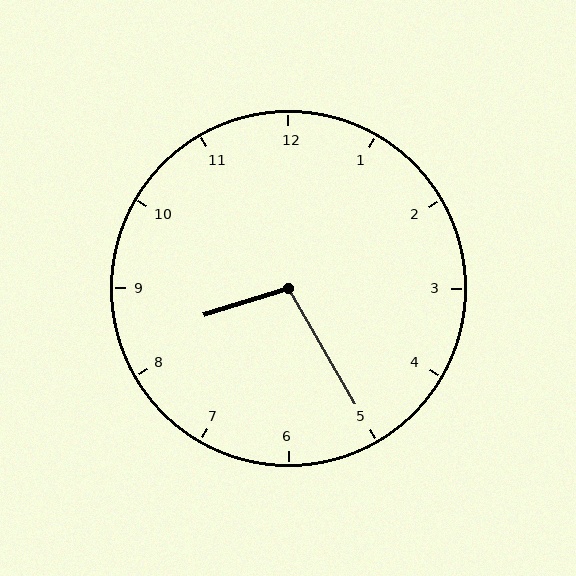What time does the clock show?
8:25.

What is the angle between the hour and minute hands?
Approximately 102 degrees.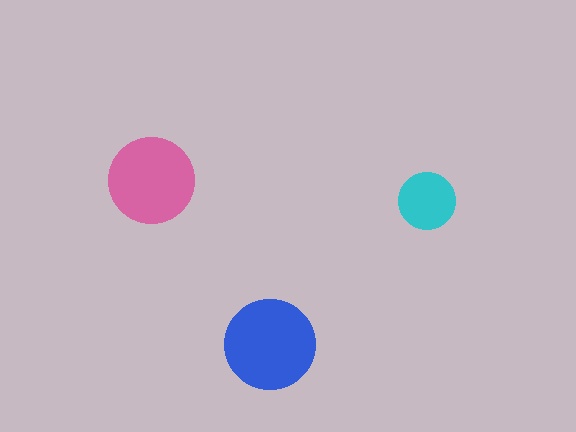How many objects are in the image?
There are 3 objects in the image.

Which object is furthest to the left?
The pink circle is leftmost.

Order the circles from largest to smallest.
the blue one, the pink one, the cyan one.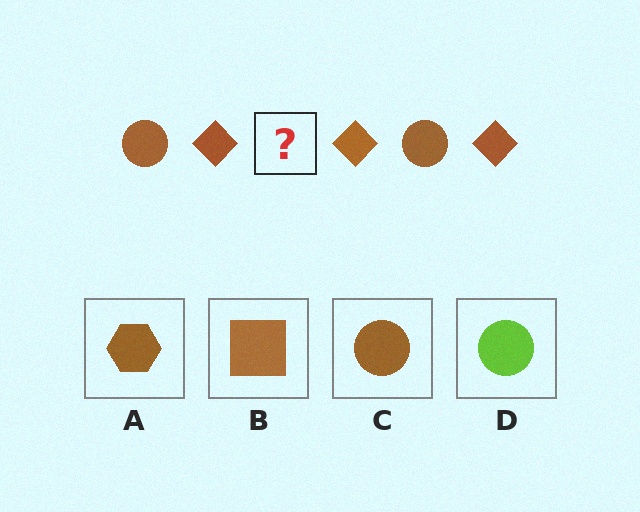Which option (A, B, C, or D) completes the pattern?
C.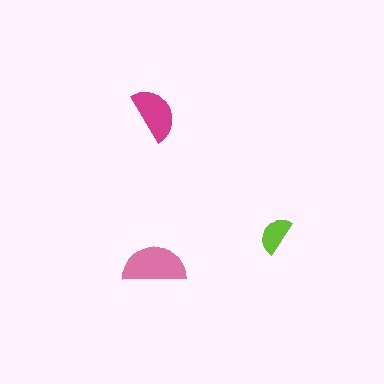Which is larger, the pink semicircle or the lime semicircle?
The pink one.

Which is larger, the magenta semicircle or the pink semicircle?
The pink one.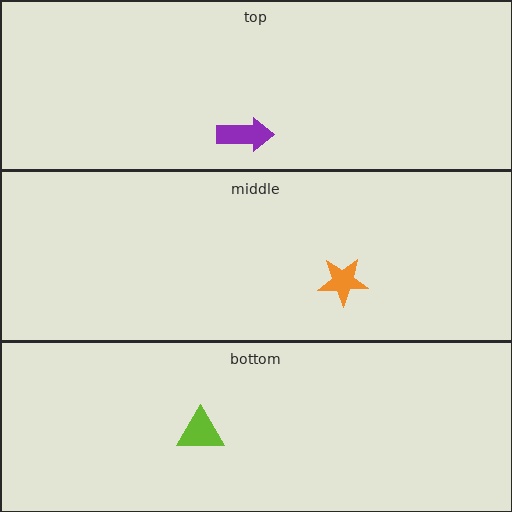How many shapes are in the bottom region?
1.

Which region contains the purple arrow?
The top region.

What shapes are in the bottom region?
The lime triangle.